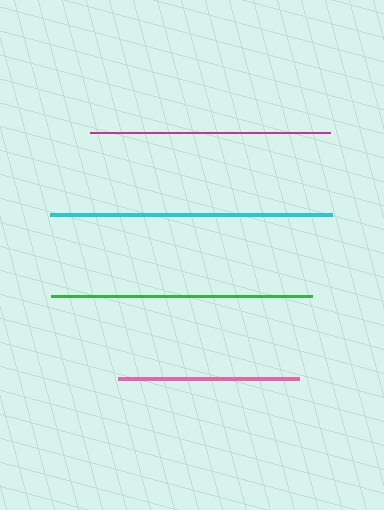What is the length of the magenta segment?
The magenta segment is approximately 241 pixels long.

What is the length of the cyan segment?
The cyan segment is approximately 282 pixels long.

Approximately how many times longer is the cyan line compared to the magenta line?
The cyan line is approximately 1.2 times the length of the magenta line.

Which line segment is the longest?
The cyan line is the longest at approximately 282 pixels.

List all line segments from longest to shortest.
From longest to shortest: cyan, green, magenta, pink.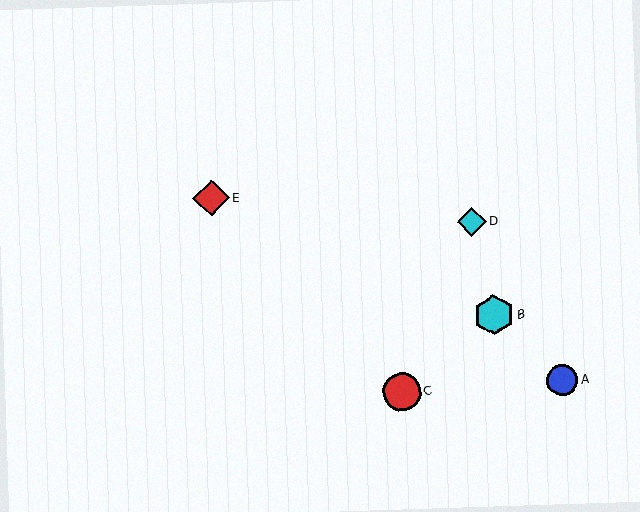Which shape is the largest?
The cyan hexagon (labeled B) is the largest.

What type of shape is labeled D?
Shape D is a cyan diamond.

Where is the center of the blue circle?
The center of the blue circle is at (562, 380).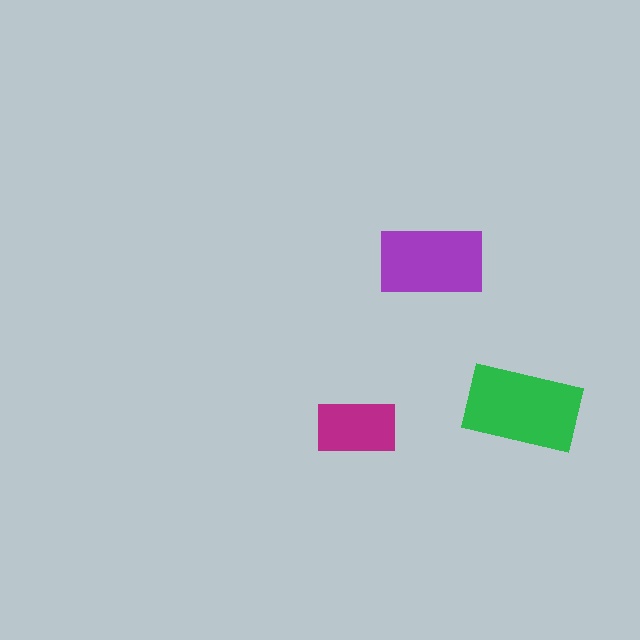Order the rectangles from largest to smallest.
the green one, the purple one, the magenta one.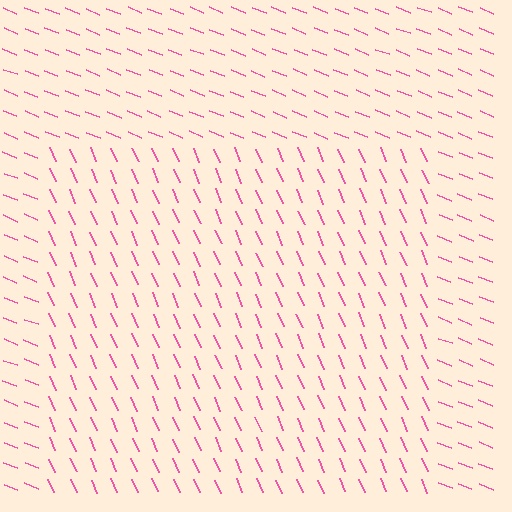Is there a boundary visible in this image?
Yes, there is a texture boundary formed by a change in line orientation.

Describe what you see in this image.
The image is filled with small pink line segments. A rectangle region in the image has lines oriented differently from the surrounding lines, creating a visible texture boundary.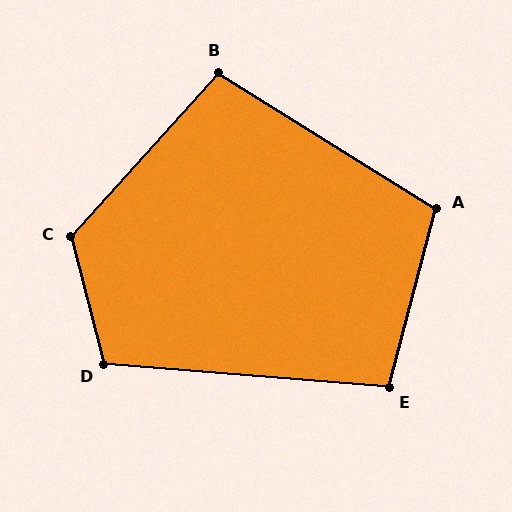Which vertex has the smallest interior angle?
B, at approximately 100 degrees.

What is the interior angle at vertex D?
Approximately 109 degrees (obtuse).